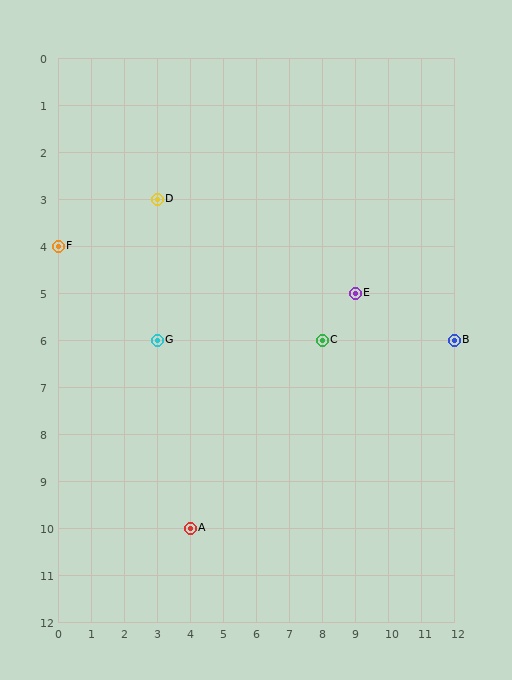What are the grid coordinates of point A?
Point A is at grid coordinates (4, 10).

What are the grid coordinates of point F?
Point F is at grid coordinates (0, 4).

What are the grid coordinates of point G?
Point G is at grid coordinates (3, 6).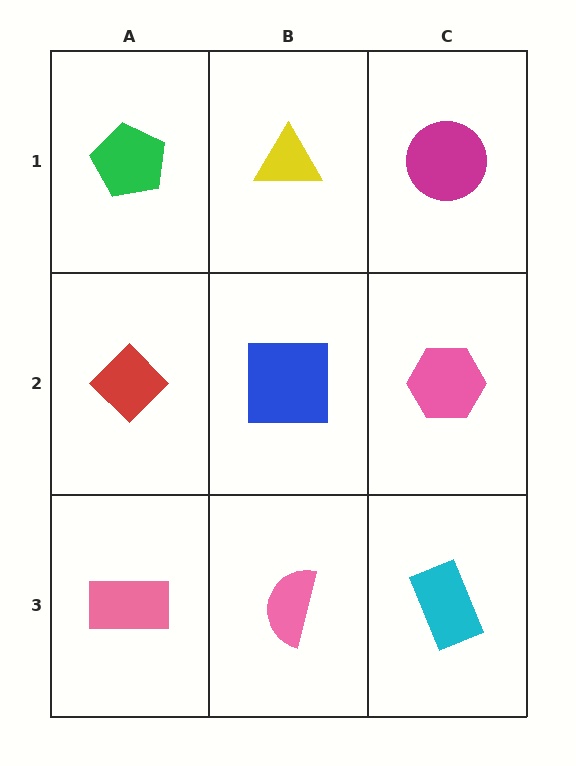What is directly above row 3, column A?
A red diamond.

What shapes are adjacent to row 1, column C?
A pink hexagon (row 2, column C), a yellow triangle (row 1, column B).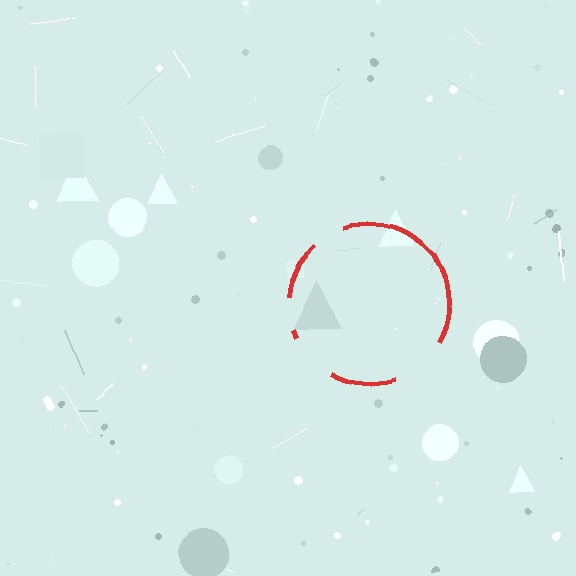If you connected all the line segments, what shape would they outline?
They would outline a circle.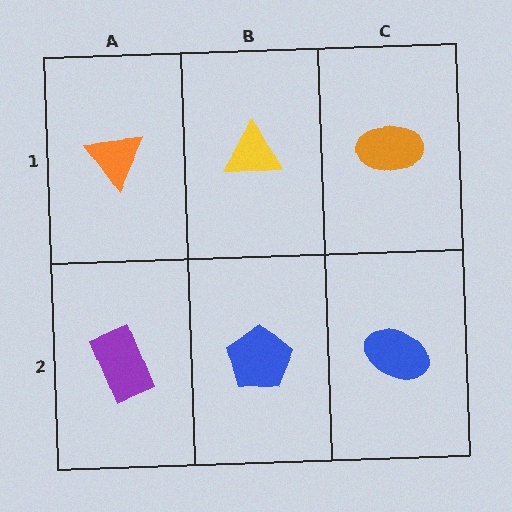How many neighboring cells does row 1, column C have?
2.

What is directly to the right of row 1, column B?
An orange ellipse.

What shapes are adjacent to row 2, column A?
An orange triangle (row 1, column A), a blue pentagon (row 2, column B).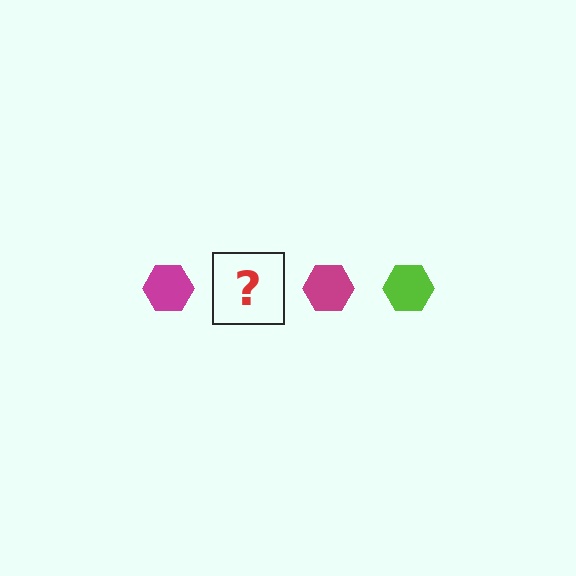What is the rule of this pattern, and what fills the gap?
The rule is that the pattern cycles through magenta, lime hexagons. The gap should be filled with a lime hexagon.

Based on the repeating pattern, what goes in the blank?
The blank should be a lime hexagon.